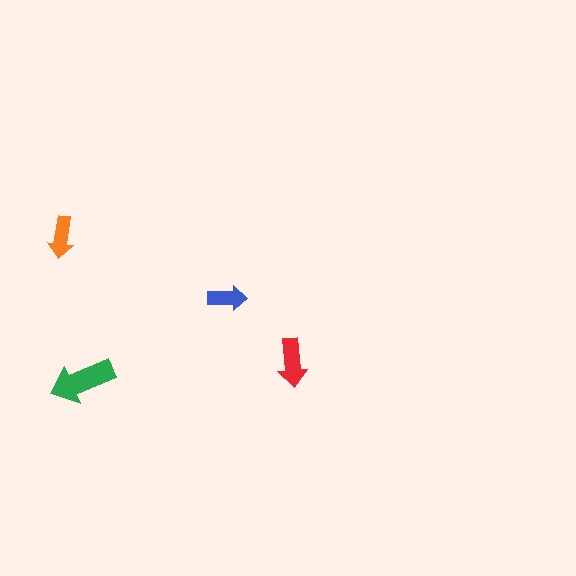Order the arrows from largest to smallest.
the green one, the red one, the orange one, the blue one.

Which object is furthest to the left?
The orange arrow is leftmost.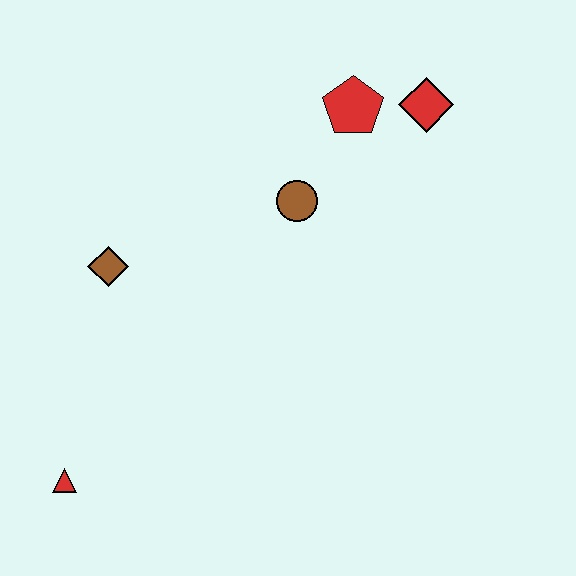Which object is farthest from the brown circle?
The red triangle is farthest from the brown circle.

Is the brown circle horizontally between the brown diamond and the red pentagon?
Yes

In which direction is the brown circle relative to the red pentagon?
The brown circle is below the red pentagon.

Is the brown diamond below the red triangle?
No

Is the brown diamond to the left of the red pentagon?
Yes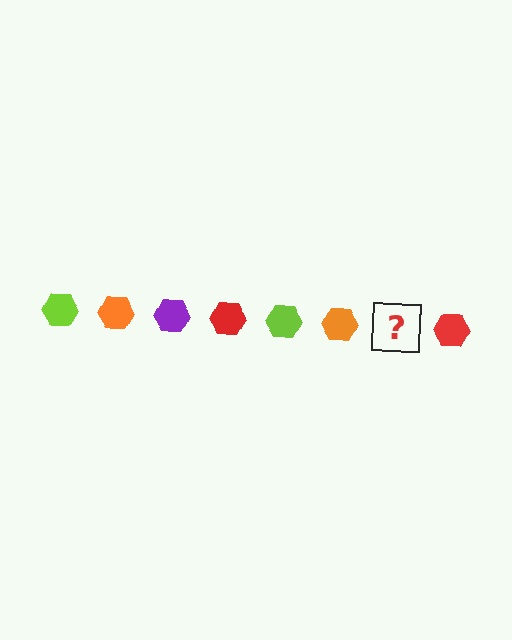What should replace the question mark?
The question mark should be replaced with a purple hexagon.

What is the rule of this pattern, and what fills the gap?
The rule is that the pattern cycles through lime, orange, purple, red hexagons. The gap should be filled with a purple hexagon.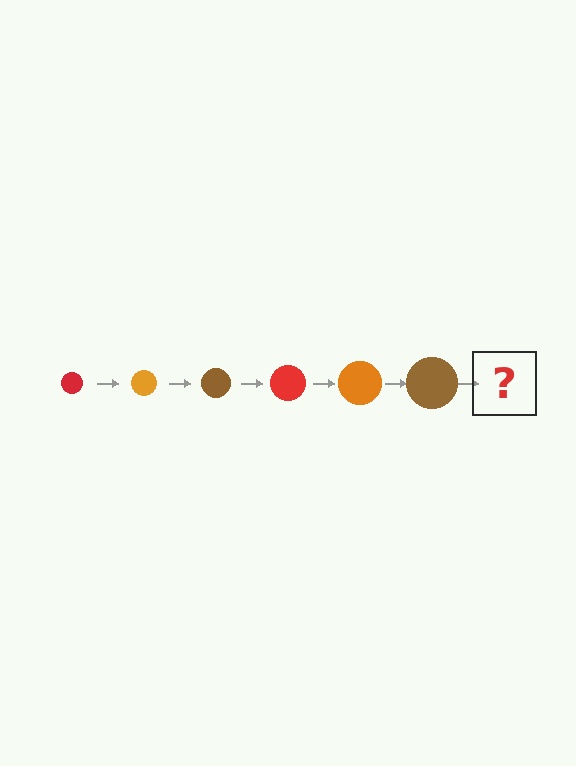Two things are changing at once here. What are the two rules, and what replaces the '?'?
The two rules are that the circle grows larger each step and the color cycles through red, orange, and brown. The '?' should be a red circle, larger than the previous one.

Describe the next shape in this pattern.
It should be a red circle, larger than the previous one.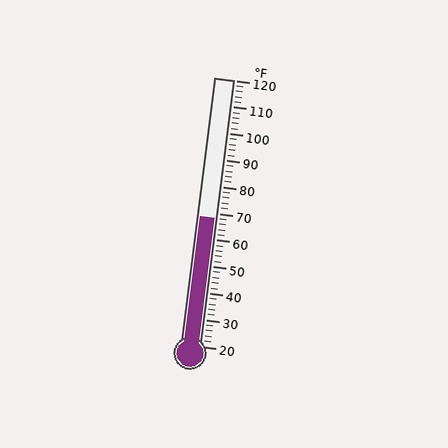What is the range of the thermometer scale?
The thermometer scale ranges from 20°F to 120°F.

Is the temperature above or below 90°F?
The temperature is below 90°F.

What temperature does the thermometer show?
The thermometer shows approximately 68°F.